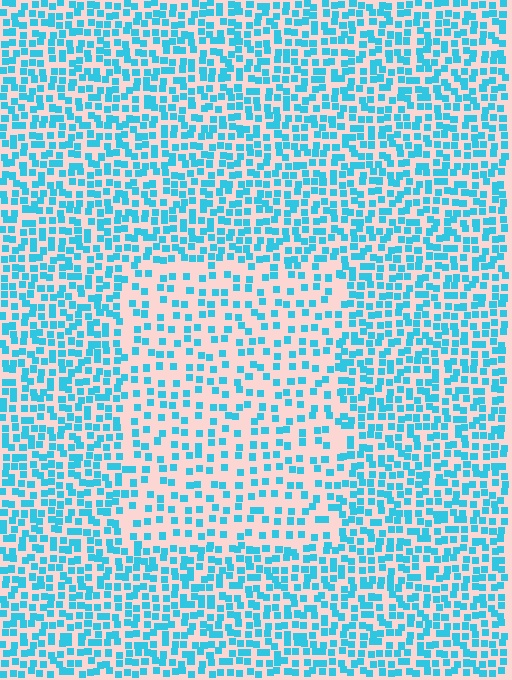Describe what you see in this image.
The image contains small cyan elements arranged at two different densities. A rectangle-shaped region is visible where the elements are less densely packed than the surrounding area.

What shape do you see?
I see a rectangle.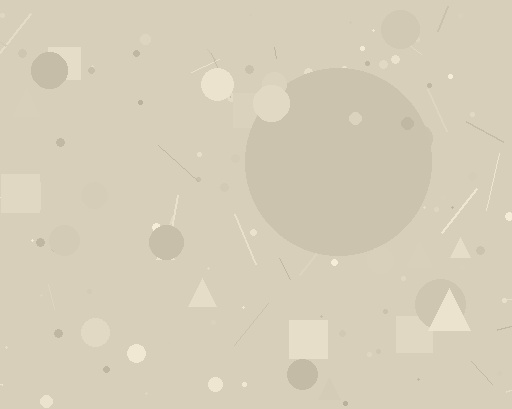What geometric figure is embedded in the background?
A circle is embedded in the background.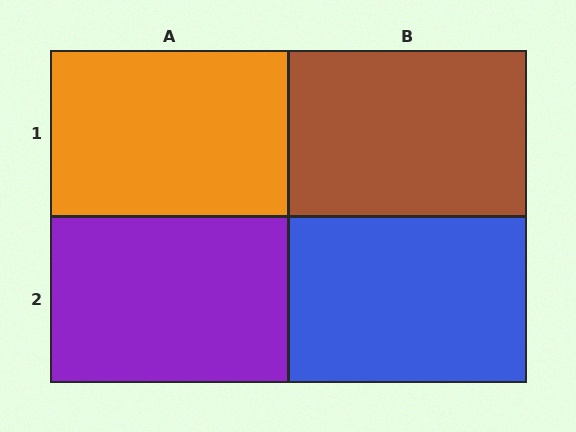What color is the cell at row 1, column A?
Orange.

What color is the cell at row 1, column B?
Brown.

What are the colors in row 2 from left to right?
Purple, blue.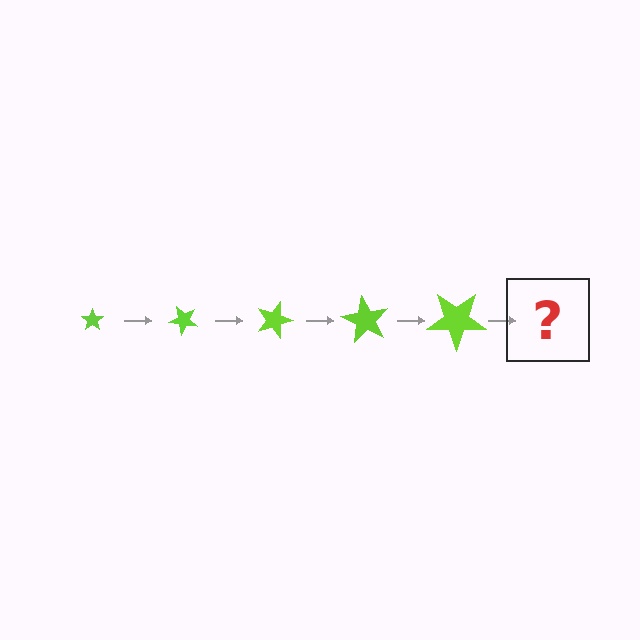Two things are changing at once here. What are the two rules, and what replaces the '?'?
The two rules are that the star grows larger each step and it rotates 45 degrees each step. The '?' should be a star, larger than the previous one and rotated 225 degrees from the start.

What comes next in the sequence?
The next element should be a star, larger than the previous one and rotated 225 degrees from the start.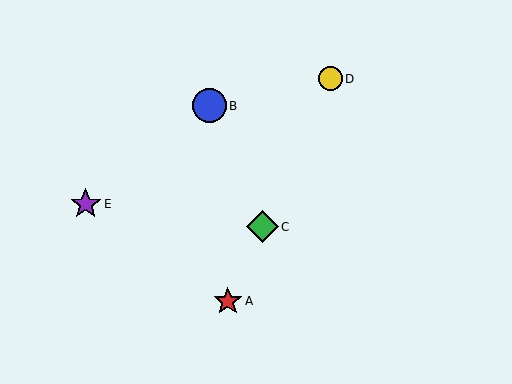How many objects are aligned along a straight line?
3 objects (A, C, D) are aligned along a straight line.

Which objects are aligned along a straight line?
Objects A, C, D are aligned along a straight line.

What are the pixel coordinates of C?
Object C is at (262, 227).